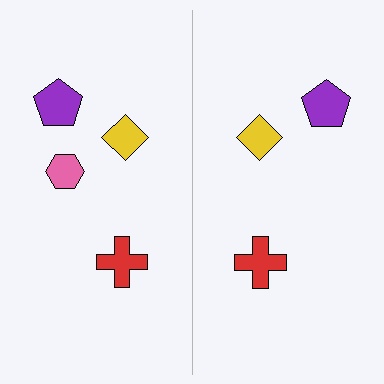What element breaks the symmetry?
A pink hexagon is missing from the right side.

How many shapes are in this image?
There are 7 shapes in this image.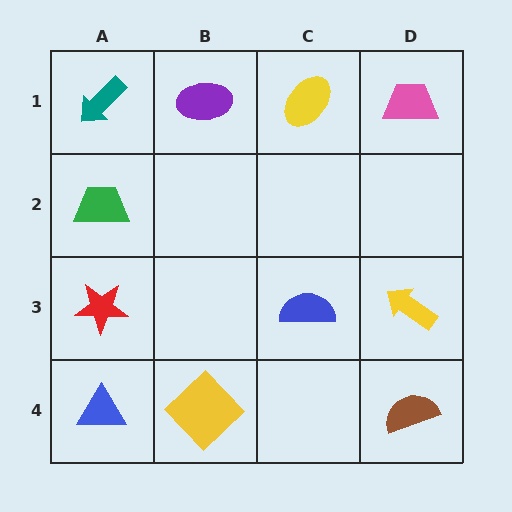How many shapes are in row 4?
3 shapes.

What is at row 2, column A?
A green trapezoid.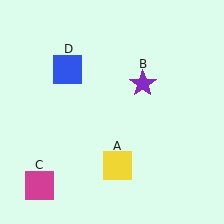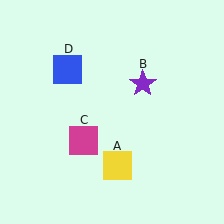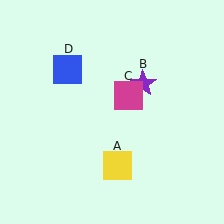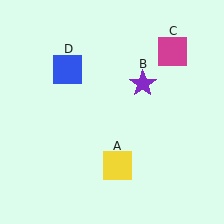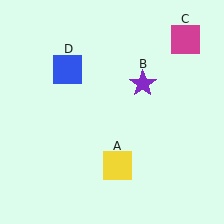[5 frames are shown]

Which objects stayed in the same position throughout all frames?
Yellow square (object A) and purple star (object B) and blue square (object D) remained stationary.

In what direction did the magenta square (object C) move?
The magenta square (object C) moved up and to the right.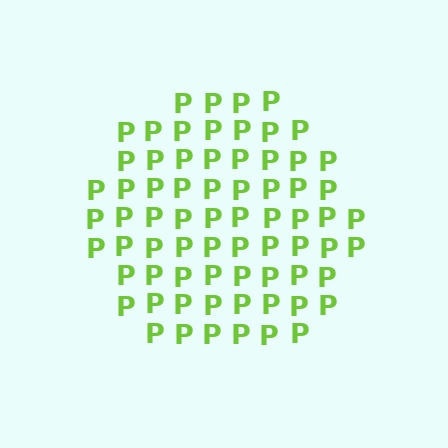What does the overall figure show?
The overall figure shows a circle.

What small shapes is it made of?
It is made of small letter P's.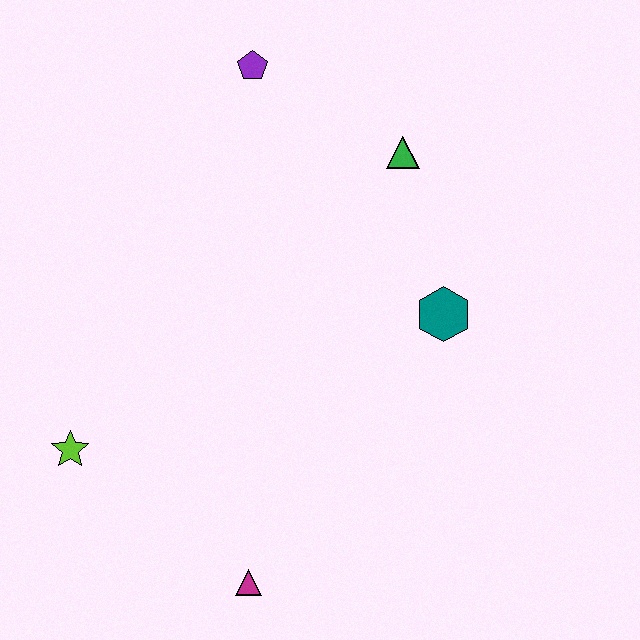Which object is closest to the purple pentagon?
The green triangle is closest to the purple pentagon.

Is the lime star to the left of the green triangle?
Yes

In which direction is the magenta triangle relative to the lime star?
The magenta triangle is to the right of the lime star.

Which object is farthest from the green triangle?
The magenta triangle is farthest from the green triangle.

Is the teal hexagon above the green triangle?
No